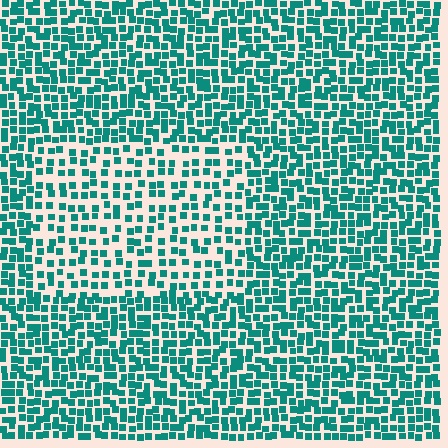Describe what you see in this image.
The image contains small teal elements arranged at two different densities. A rectangle-shaped region is visible where the elements are less densely packed than the surrounding area.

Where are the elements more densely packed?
The elements are more densely packed outside the rectangle boundary.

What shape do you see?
I see a rectangle.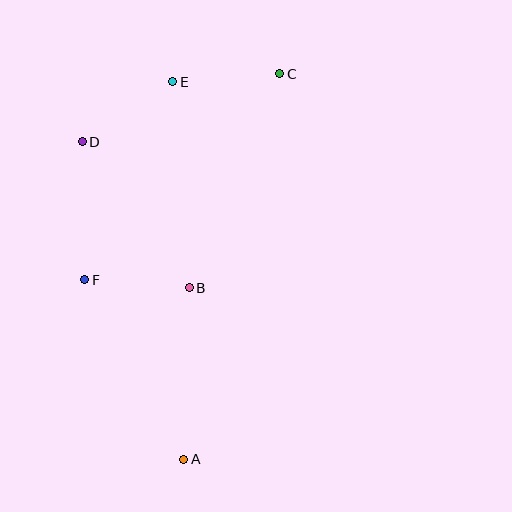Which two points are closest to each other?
Points B and F are closest to each other.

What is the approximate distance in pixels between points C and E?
The distance between C and E is approximately 108 pixels.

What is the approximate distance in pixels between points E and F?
The distance between E and F is approximately 216 pixels.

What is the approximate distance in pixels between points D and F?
The distance between D and F is approximately 138 pixels.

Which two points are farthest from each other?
Points A and C are farthest from each other.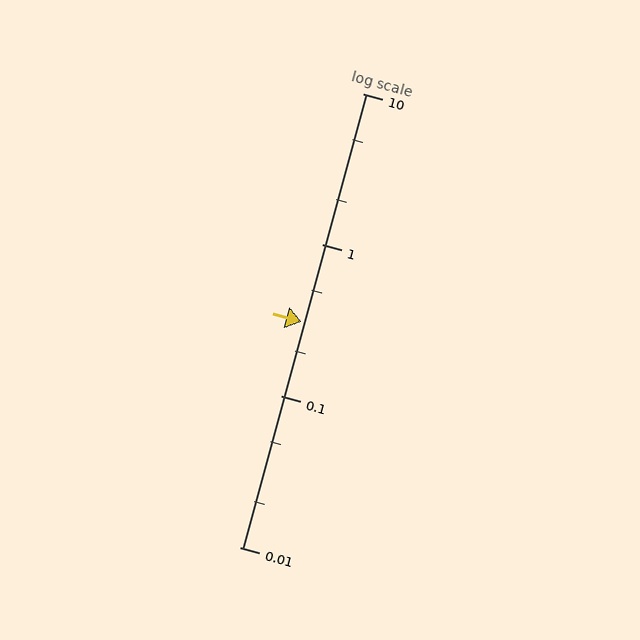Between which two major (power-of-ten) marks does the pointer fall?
The pointer is between 0.1 and 1.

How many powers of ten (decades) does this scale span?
The scale spans 3 decades, from 0.01 to 10.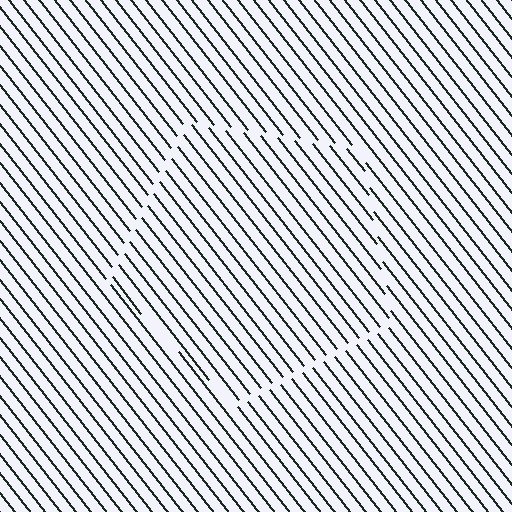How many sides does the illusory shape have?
5 sides — the line-ends trace a pentagon.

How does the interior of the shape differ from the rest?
The interior of the shape contains the same grating, shifted by half a period — the contour is defined by the phase discontinuity where line-ends from the inner and outer gratings abut.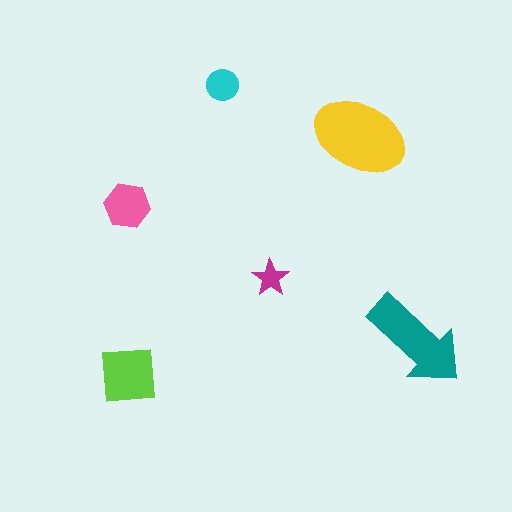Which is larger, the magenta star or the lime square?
The lime square.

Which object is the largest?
The yellow ellipse.